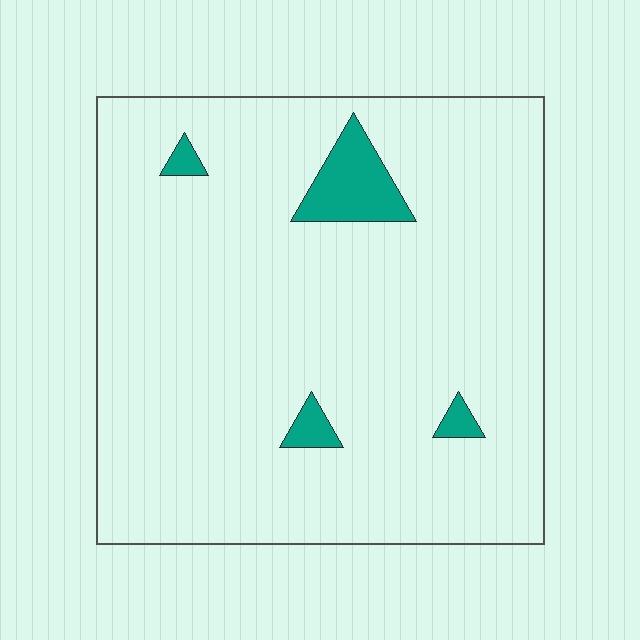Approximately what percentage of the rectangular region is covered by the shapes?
Approximately 5%.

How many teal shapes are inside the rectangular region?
4.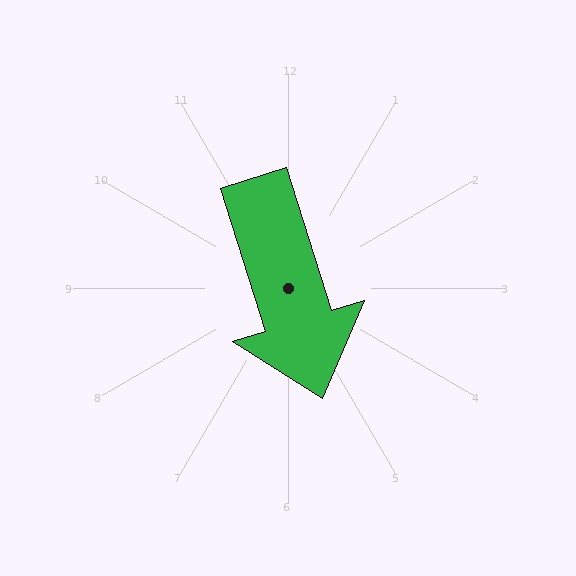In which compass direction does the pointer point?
South.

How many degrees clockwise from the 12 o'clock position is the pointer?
Approximately 163 degrees.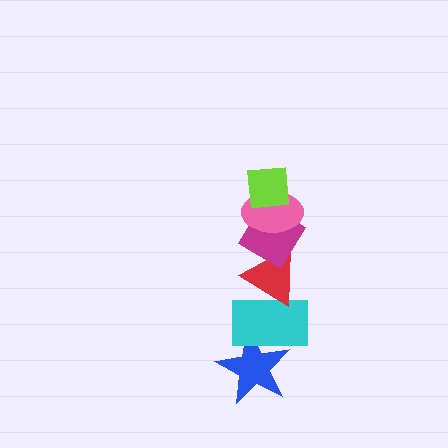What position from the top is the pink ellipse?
The pink ellipse is 2nd from the top.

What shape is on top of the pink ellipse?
The lime square is on top of the pink ellipse.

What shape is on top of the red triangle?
The magenta diamond is on top of the red triangle.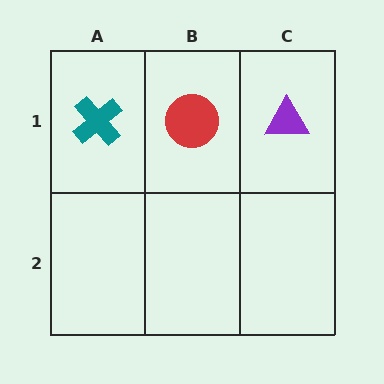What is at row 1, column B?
A red circle.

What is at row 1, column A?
A teal cross.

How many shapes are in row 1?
3 shapes.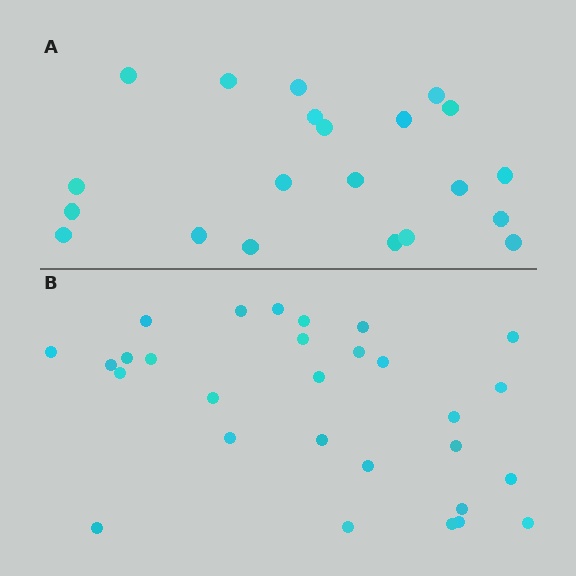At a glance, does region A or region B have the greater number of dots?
Region B (the bottom region) has more dots.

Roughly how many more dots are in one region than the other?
Region B has roughly 8 or so more dots than region A.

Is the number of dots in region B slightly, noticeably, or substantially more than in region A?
Region B has noticeably more, but not dramatically so. The ratio is roughly 1.4 to 1.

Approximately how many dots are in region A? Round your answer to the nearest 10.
About 20 dots. (The exact count is 21, which rounds to 20.)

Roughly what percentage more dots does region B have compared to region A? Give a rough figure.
About 40% more.